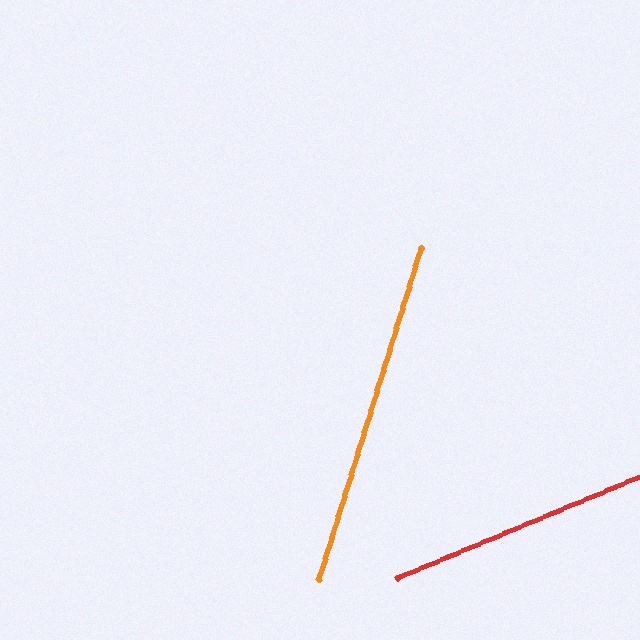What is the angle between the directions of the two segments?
Approximately 50 degrees.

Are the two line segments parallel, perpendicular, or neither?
Neither parallel nor perpendicular — they differ by about 50°.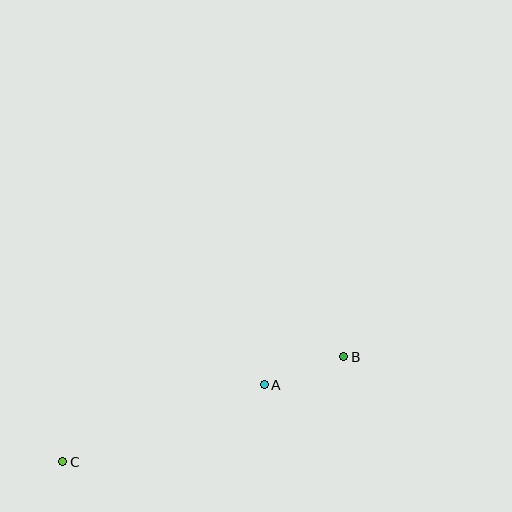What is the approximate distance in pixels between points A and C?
The distance between A and C is approximately 216 pixels.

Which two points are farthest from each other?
Points B and C are farthest from each other.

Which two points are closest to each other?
Points A and B are closest to each other.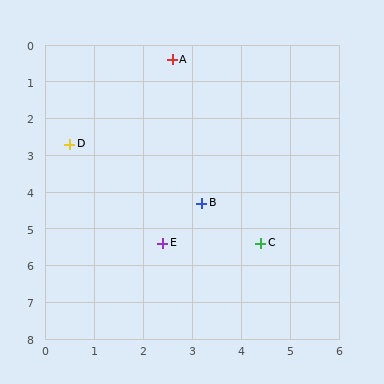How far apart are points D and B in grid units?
Points D and B are about 3.1 grid units apart.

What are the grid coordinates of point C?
Point C is at approximately (4.4, 5.4).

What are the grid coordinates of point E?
Point E is at approximately (2.4, 5.4).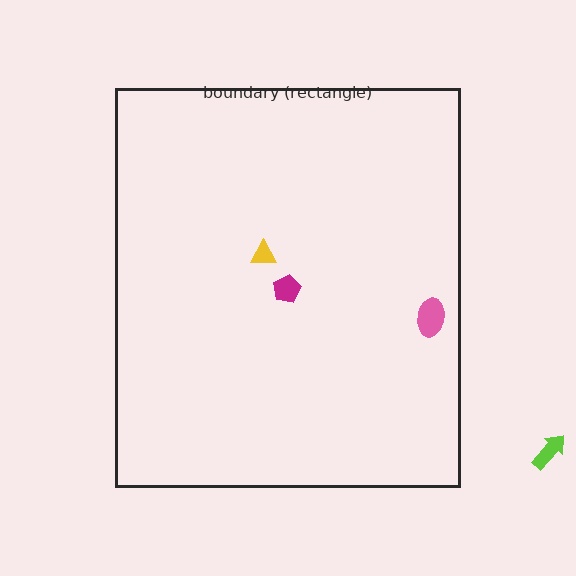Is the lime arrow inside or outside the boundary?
Outside.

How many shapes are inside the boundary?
3 inside, 1 outside.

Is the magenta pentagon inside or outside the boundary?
Inside.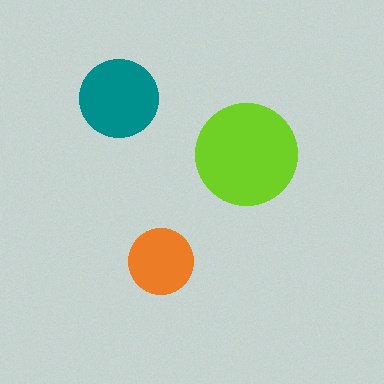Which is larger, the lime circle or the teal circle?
The lime one.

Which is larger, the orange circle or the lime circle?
The lime one.